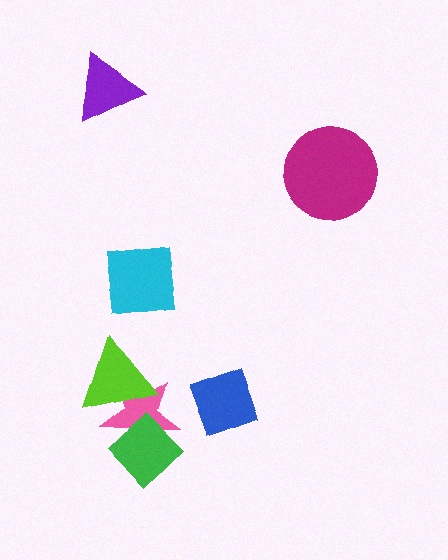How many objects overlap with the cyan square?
0 objects overlap with the cyan square.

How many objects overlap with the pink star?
2 objects overlap with the pink star.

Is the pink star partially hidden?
Yes, it is partially covered by another shape.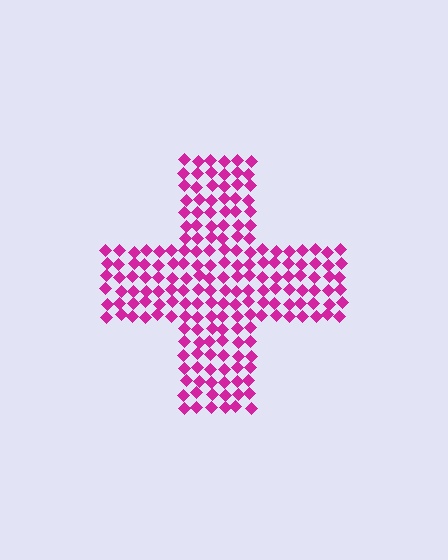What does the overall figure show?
The overall figure shows a cross.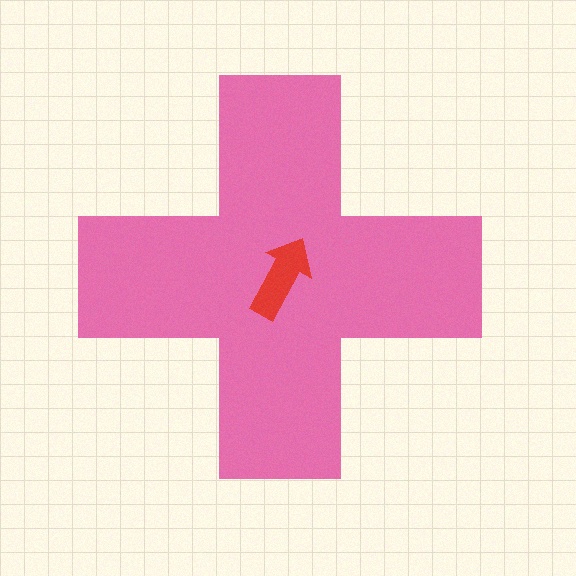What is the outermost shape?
The pink cross.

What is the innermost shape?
The red arrow.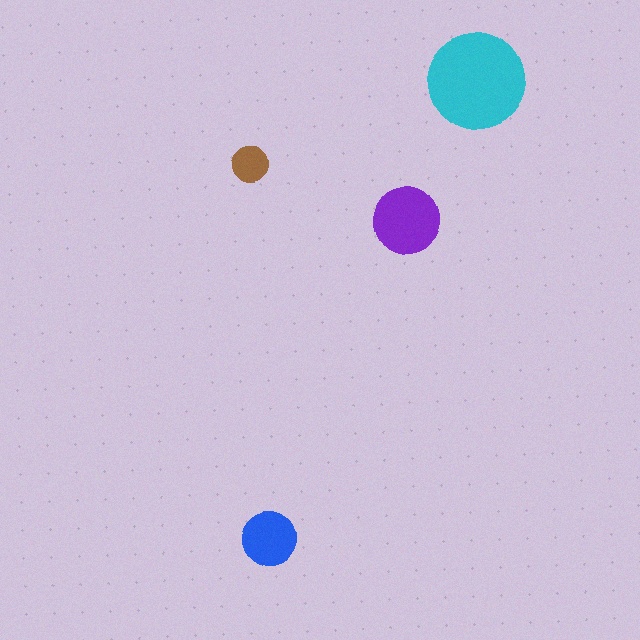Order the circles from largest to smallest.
the cyan one, the purple one, the blue one, the brown one.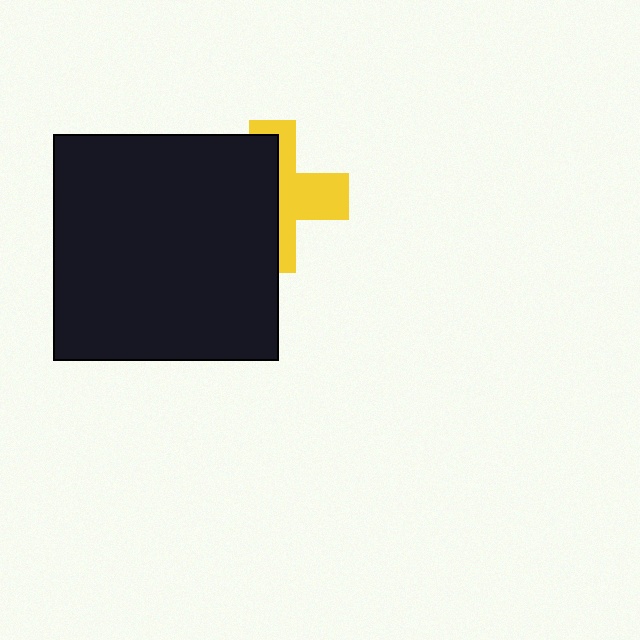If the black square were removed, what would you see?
You would see the complete yellow cross.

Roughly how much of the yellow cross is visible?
A small part of it is visible (roughly 45%).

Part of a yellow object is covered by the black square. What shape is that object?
It is a cross.